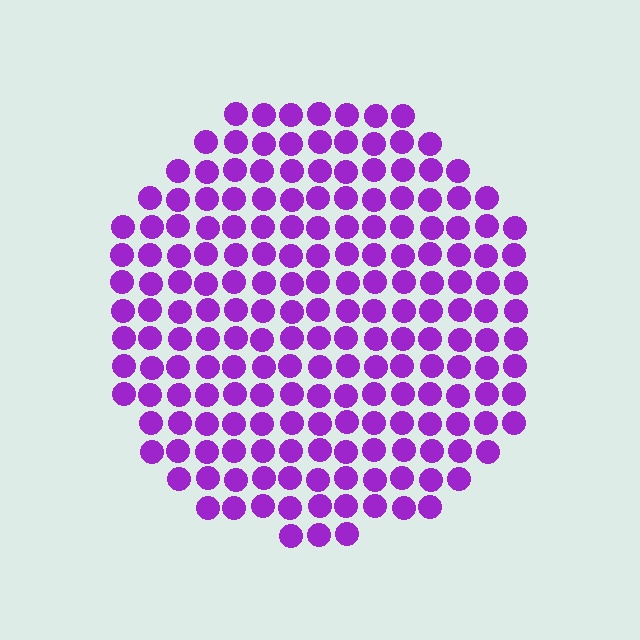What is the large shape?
The large shape is a circle.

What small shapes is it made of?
It is made of small circles.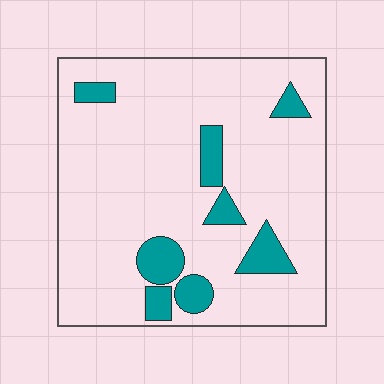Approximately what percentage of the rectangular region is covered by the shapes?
Approximately 15%.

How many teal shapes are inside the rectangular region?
8.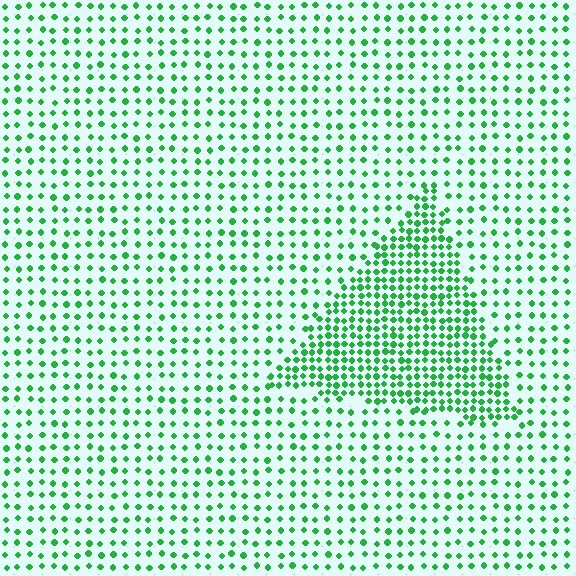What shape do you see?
I see a triangle.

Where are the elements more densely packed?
The elements are more densely packed inside the triangle boundary.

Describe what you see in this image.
The image contains small green elements arranged at two different densities. A triangle-shaped region is visible where the elements are more densely packed than the surrounding area.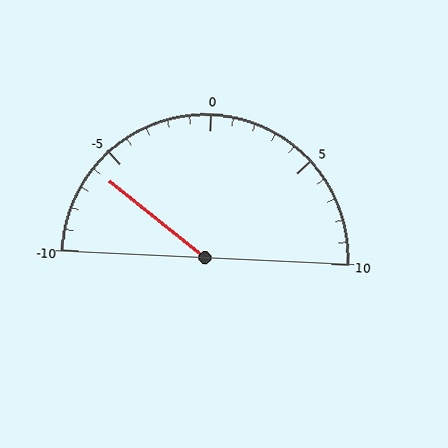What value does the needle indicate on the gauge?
The needle indicates approximately -6.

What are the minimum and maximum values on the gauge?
The gauge ranges from -10 to 10.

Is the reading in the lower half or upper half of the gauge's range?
The reading is in the lower half of the range (-10 to 10).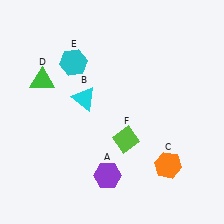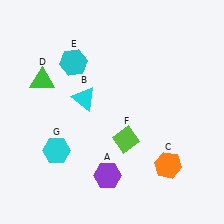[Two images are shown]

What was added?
A cyan hexagon (G) was added in Image 2.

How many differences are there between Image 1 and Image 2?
There is 1 difference between the two images.